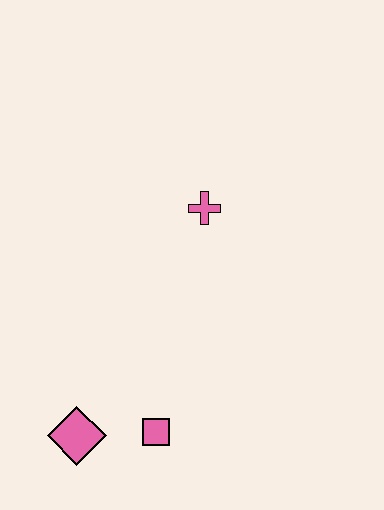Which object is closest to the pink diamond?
The pink square is closest to the pink diamond.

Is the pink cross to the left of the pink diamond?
No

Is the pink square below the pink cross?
Yes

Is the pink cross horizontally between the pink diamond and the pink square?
No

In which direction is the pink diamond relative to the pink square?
The pink diamond is to the left of the pink square.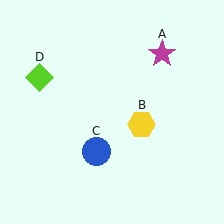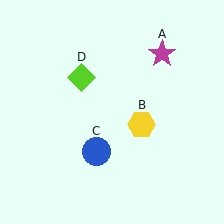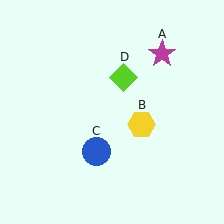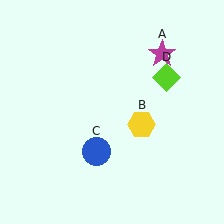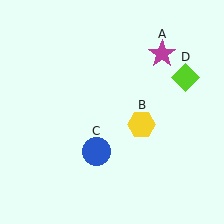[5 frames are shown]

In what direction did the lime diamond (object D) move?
The lime diamond (object D) moved right.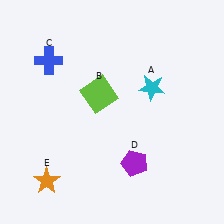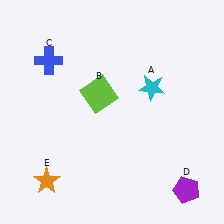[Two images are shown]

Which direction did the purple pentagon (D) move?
The purple pentagon (D) moved right.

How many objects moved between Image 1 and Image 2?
1 object moved between the two images.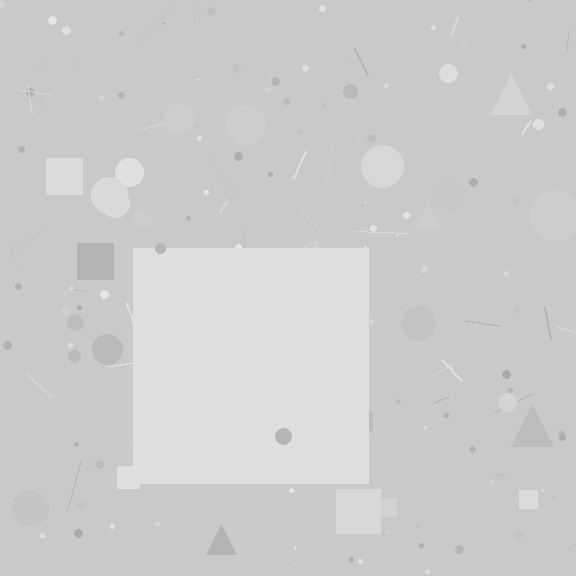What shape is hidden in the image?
A square is hidden in the image.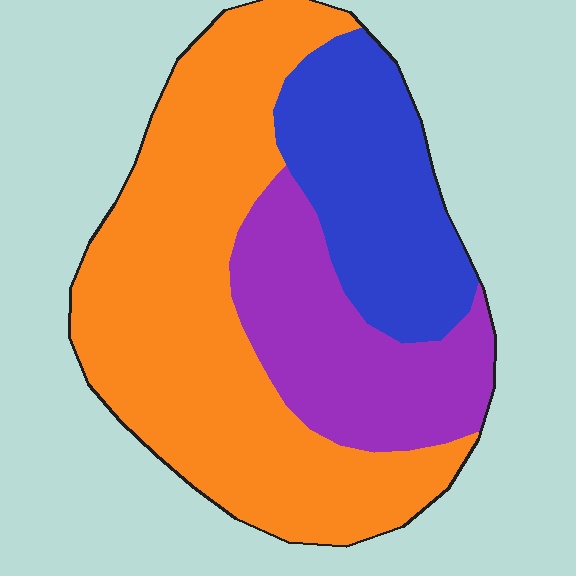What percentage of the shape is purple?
Purple takes up between a sixth and a third of the shape.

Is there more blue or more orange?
Orange.